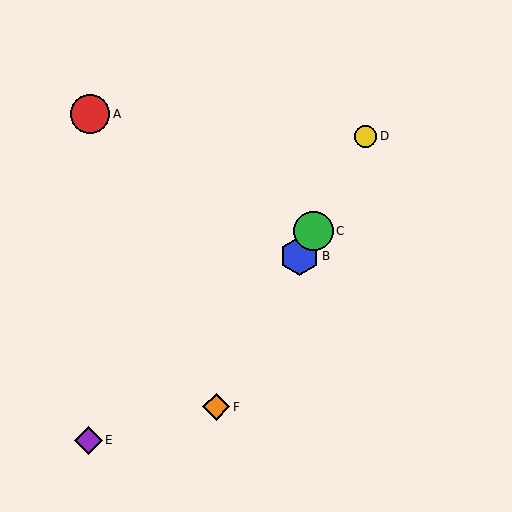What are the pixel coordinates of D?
Object D is at (366, 136).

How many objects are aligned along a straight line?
4 objects (B, C, D, F) are aligned along a straight line.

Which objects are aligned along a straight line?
Objects B, C, D, F are aligned along a straight line.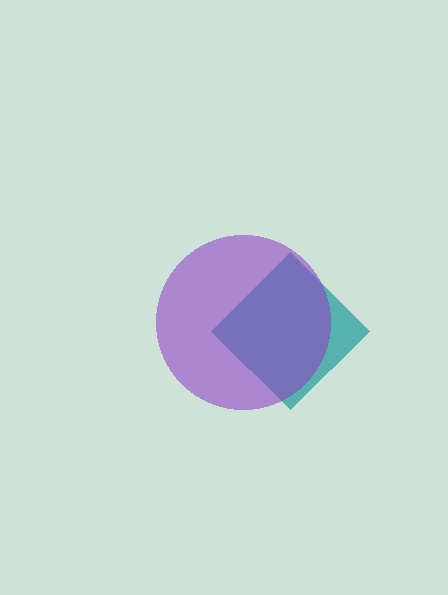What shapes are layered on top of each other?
The layered shapes are: a teal diamond, a purple circle.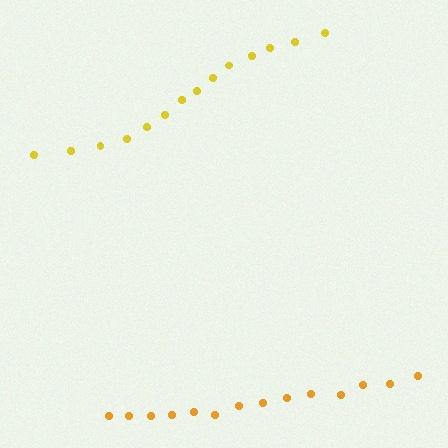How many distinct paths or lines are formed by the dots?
There are 2 distinct paths.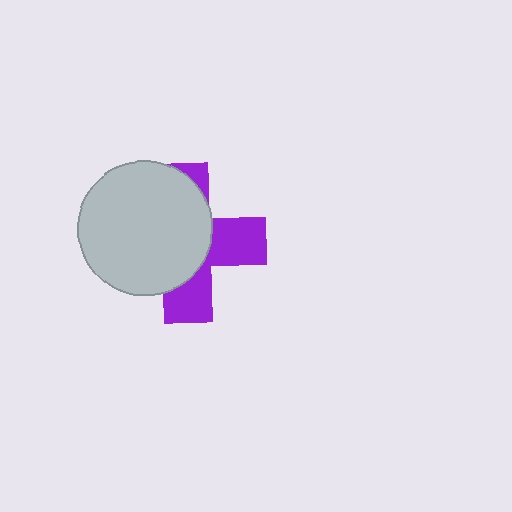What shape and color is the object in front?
The object in front is a light gray circle.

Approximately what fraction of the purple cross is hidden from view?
Roughly 58% of the purple cross is hidden behind the light gray circle.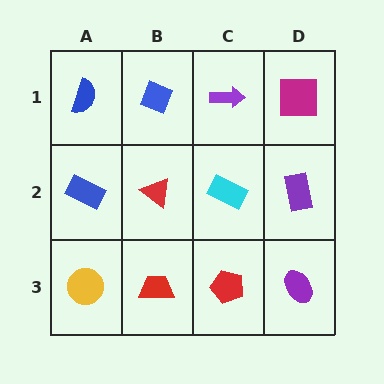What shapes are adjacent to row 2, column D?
A magenta square (row 1, column D), a purple ellipse (row 3, column D), a cyan rectangle (row 2, column C).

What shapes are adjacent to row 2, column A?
A blue semicircle (row 1, column A), a yellow circle (row 3, column A), a red triangle (row 2, column B).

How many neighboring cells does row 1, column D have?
2.